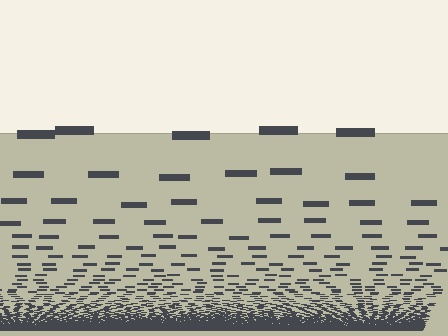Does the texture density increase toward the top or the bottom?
Density increases toward the bottom.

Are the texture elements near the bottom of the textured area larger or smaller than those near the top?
Smaller. The gradient is inverted — elements near the bottom are smaller and denser.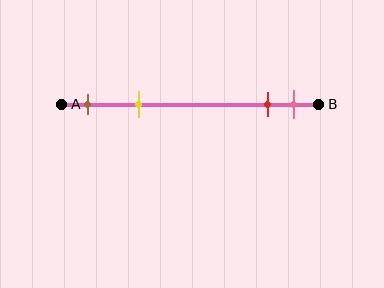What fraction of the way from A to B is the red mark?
The red mark is approximately 80% (0.8) of the way from A to B.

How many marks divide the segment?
There are 4 marks dividing the segment.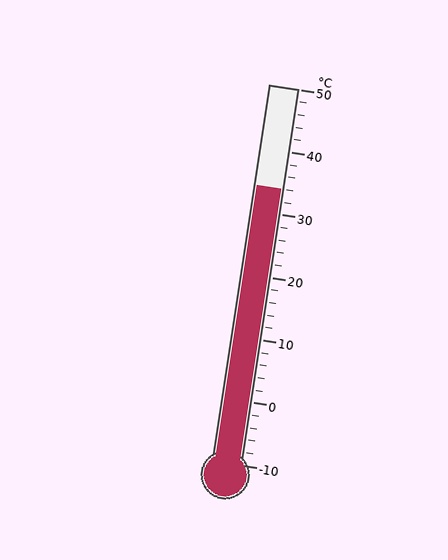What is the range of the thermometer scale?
The thermometer scale ranges from -10°C to 50°C.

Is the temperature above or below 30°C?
The temperature is above 30°C.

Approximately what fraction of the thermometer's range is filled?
The thermometer is filled to approximately 75% of its range.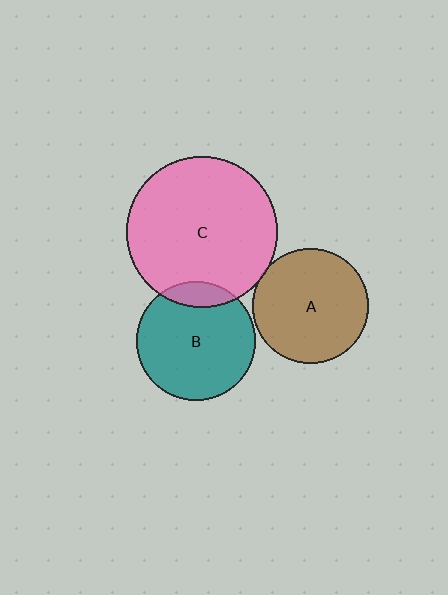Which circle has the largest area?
Circle C (pink).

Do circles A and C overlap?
Yes.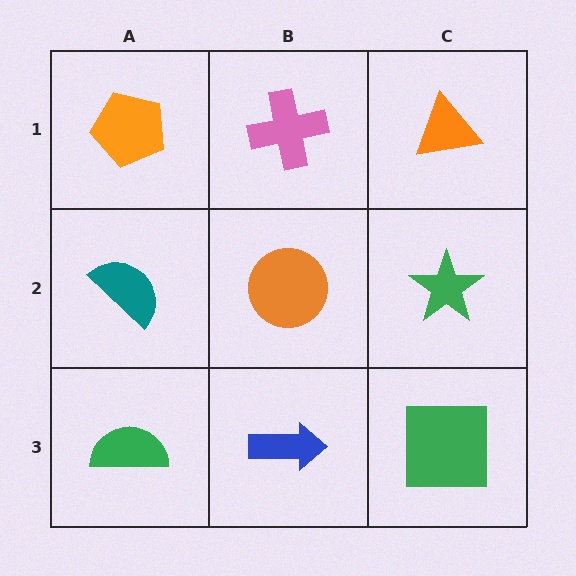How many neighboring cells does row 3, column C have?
2.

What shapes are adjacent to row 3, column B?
An orange circle (row 2, column B), a green semicircle (row 3, column A), a green square (row 3, column C).